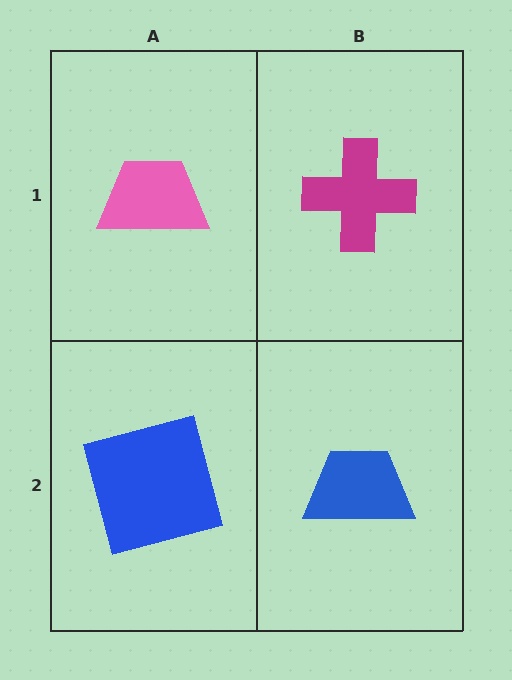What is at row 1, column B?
A magenta cross.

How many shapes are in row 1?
2 shapes.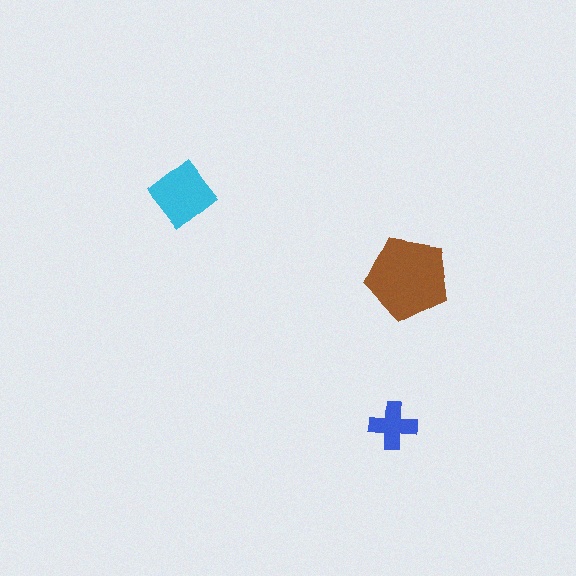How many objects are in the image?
There are 3 objects in the image.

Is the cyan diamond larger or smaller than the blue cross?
Larger.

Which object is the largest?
The brown pentagon.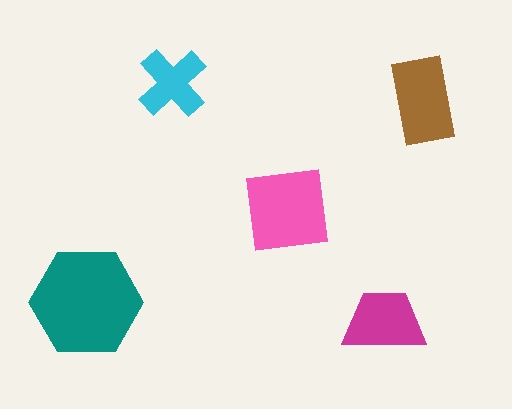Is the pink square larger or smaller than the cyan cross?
Larger.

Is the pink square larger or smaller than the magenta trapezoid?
Larger.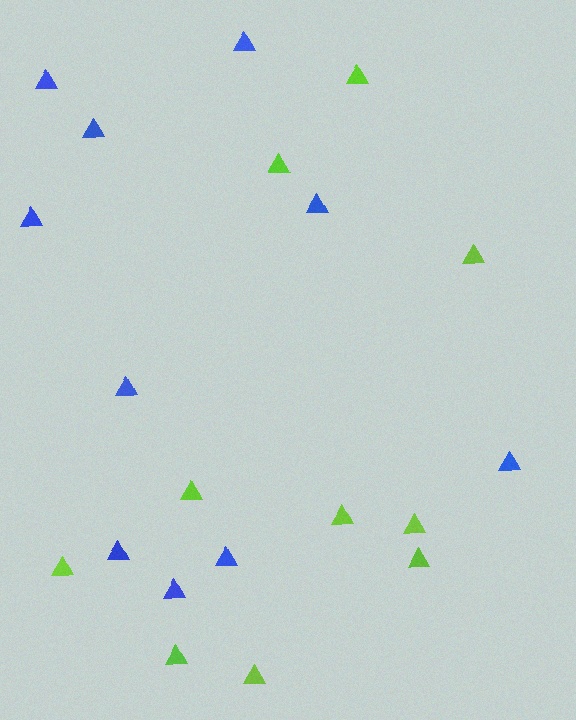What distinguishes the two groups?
There are 2 groups: one group of blue triangles (10) and one group of lime triangles (10).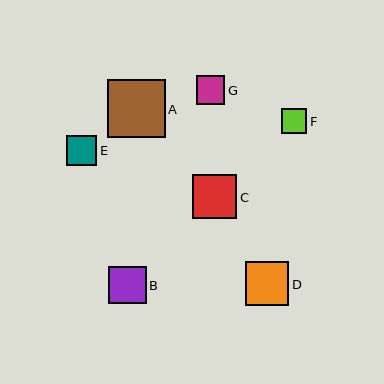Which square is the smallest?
Square F is the smallest with a size of approximately 25 pixels.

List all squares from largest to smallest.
From largest to smallest: A, C, D, B, E, G, F.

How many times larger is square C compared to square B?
Square C is approximately 1.2 times the size of square B.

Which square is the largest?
Square A is the largest with a size of approximately 58 pixels.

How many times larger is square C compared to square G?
Square C is approximately 1.5 times the size of square G.